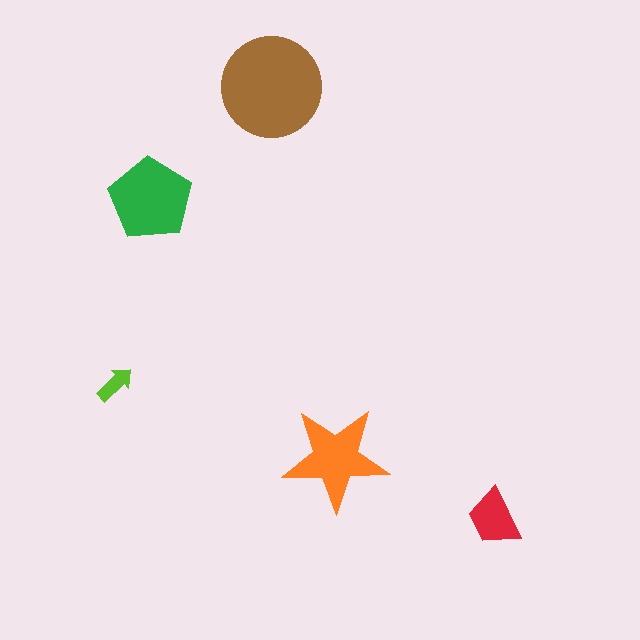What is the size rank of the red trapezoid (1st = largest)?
4th.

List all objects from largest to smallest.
The brown circle, the green pentagon, the orange star, the red trapezoid, the lime arrow.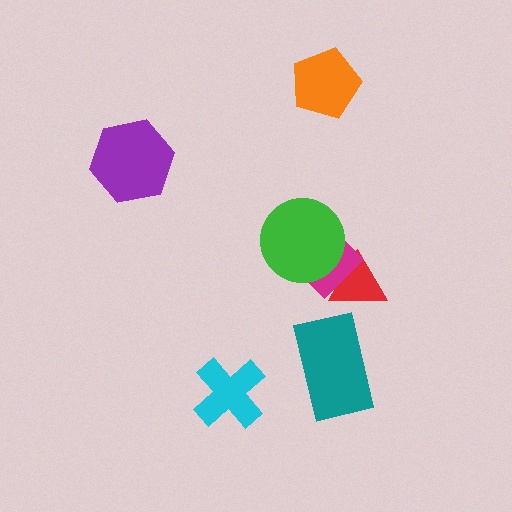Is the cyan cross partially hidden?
No, no other shape covers it.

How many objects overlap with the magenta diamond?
2 objects overlap with the magenta diamond.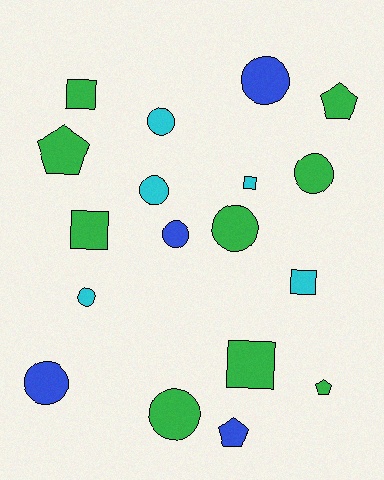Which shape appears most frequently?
Circle, with 9 objects.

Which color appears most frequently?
Green, with 9 objects.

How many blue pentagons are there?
There is 1 blue pentagon.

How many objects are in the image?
There are 18 objects.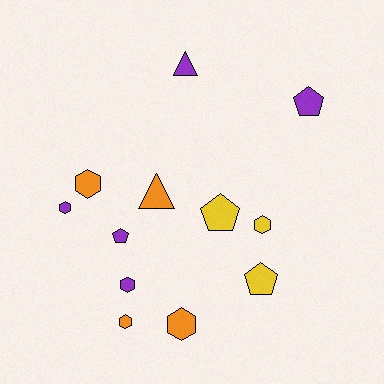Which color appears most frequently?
Purple, with 5 objects.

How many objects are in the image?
There are 12 objects.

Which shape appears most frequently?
Hexagon, with 6 objects.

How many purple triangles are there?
There is 1 purple triangle.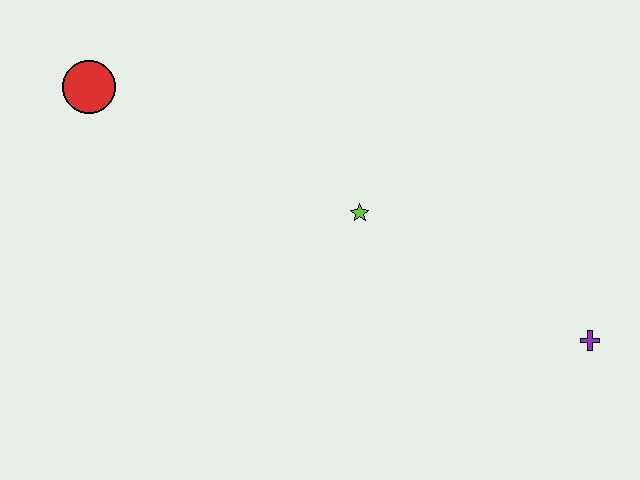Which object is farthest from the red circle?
The purple cross is farthest from the red circle.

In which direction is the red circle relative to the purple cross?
The red circle is to the left of the purple cross.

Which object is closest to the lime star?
The purple cross is closest to the lime star.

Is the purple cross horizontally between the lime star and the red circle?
No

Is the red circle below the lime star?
No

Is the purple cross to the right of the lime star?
Yes